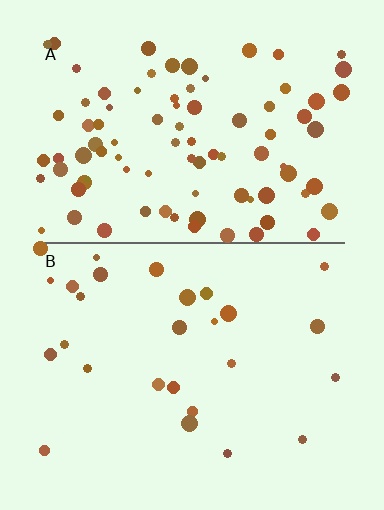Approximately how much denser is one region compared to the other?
Approximately 3.3× — region A over region B.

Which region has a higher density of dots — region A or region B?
A (the top).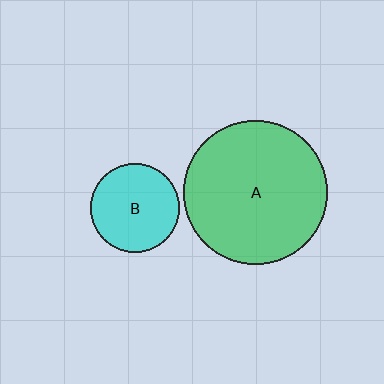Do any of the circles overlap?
No, none of the circles overlap.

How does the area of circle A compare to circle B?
Approximately 2.6 times.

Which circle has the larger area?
Circle A (green).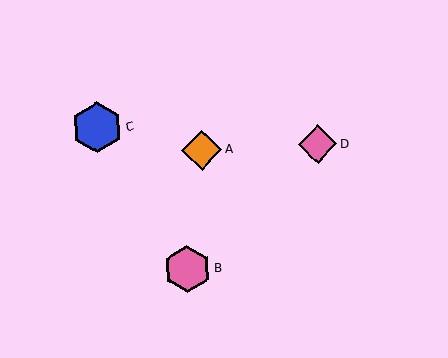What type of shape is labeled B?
Shape B is a pink hexagon.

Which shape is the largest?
The blue hexagon (labeled C) is the largest.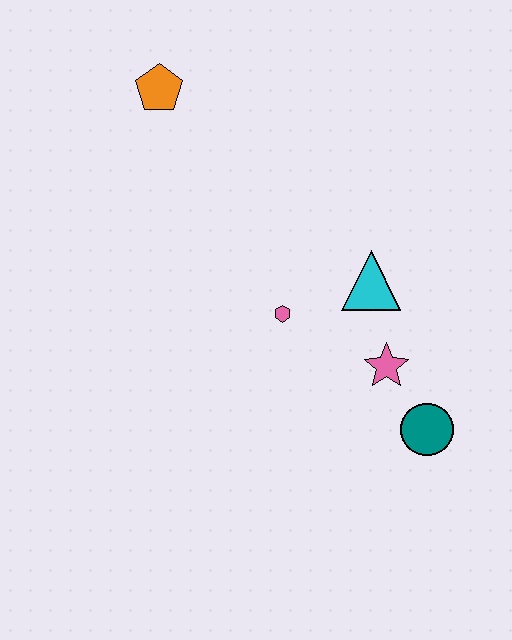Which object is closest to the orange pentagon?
The pink hexagon is closest to the orange pentagon.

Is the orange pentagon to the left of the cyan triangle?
Yes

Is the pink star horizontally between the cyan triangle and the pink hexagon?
No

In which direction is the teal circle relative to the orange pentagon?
The teal circle is below the orange pentagon.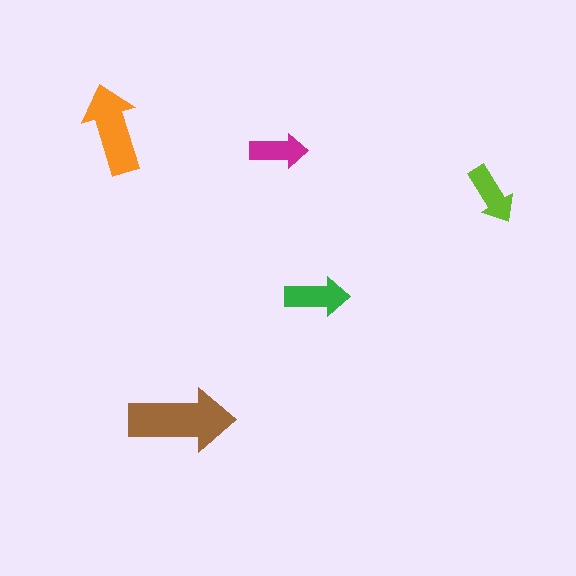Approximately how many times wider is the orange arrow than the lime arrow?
About 1.5 times wider.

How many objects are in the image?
There are 5 objects in the image.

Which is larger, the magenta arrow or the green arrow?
The green one.